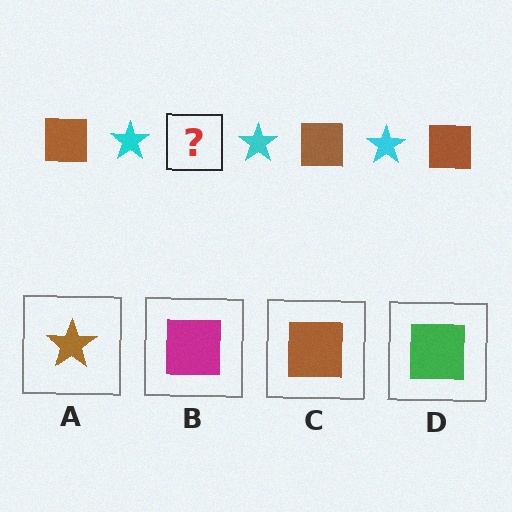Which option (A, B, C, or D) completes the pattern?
C.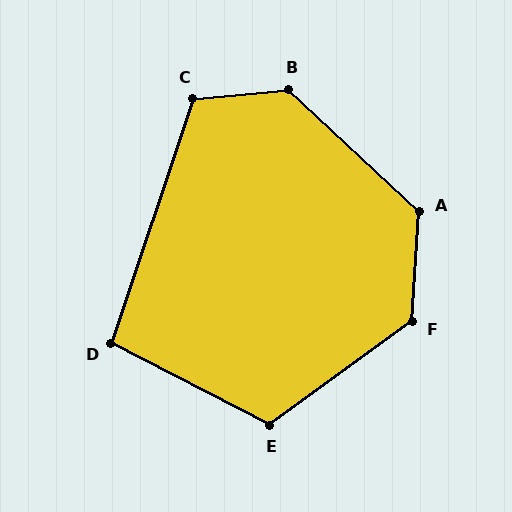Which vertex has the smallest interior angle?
D, at approximately 99 degrees.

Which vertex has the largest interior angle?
B, at approximately 132 degrees.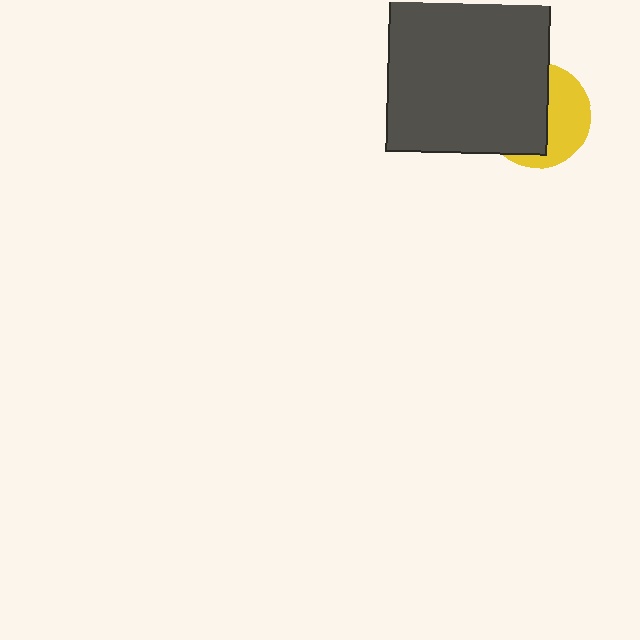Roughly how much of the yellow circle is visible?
A small part of it is visible (roughly 43%).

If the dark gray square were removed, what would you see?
You would see the complete yellow circle.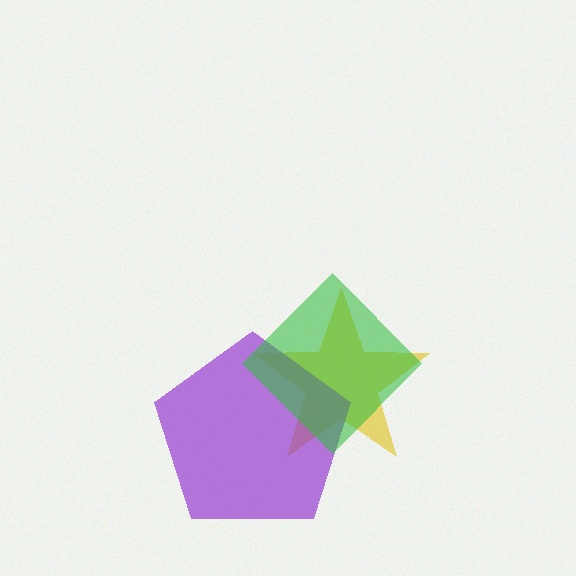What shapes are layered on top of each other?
The layered shapes are: a yellow star, a purple pentagon, a green diamond.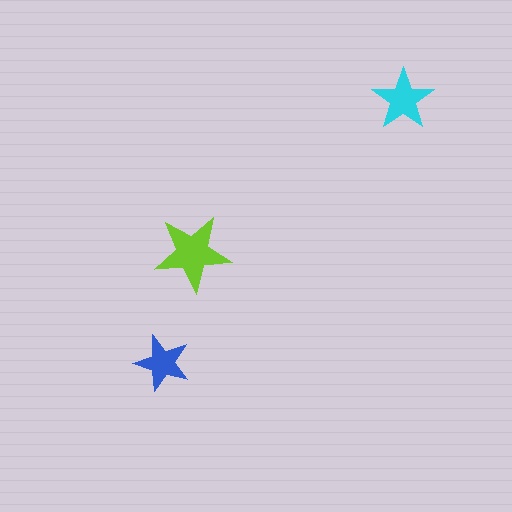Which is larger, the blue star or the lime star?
The lime one.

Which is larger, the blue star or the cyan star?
The cyan one.